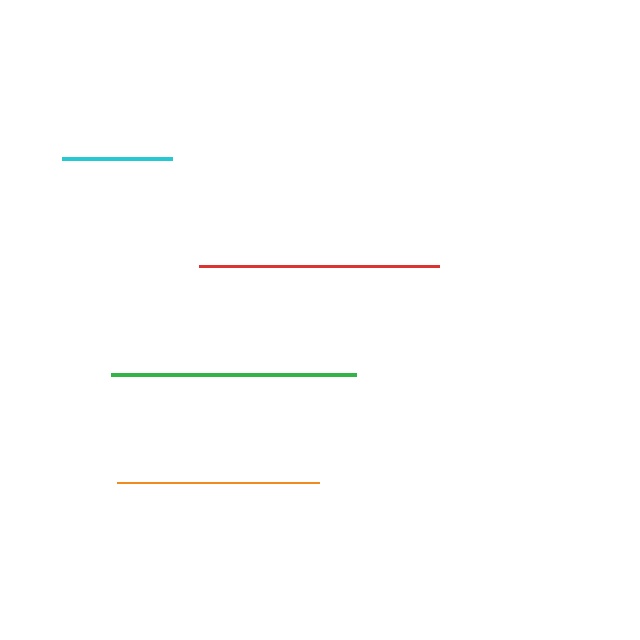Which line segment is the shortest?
The cyan line is the shortest at approximately 109 pixels.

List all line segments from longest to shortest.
From longest to shortest: green, red, orange, cyan.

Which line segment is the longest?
The green line is the longest at approximately 245 pixels.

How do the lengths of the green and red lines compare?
The green and red lines are approximately the same length.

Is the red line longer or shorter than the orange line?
The red line is longer than the orange line.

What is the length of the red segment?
The red segment is approximately 240 pixels long.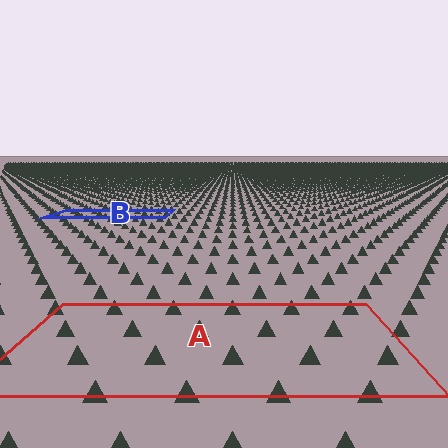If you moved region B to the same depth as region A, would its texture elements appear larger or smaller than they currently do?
They would appear larger. At a closer depth, the same texture elements are projected at a bigger on-screen size.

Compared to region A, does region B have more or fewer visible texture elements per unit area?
Region B has more texture elements per unit area — they are packed more densely because it is farther away.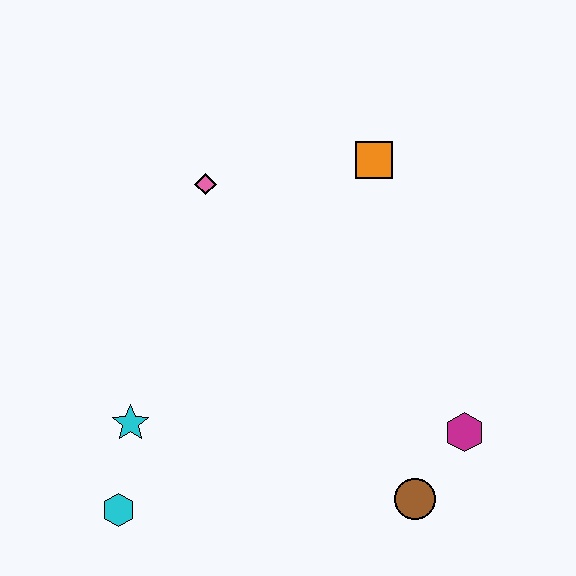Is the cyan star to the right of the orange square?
No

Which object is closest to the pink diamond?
The orange square is closest to the pink diamond.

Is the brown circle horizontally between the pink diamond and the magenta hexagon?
Yes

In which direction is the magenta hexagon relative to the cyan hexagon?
The magenta hexagon is to the right of the cyan hexagon.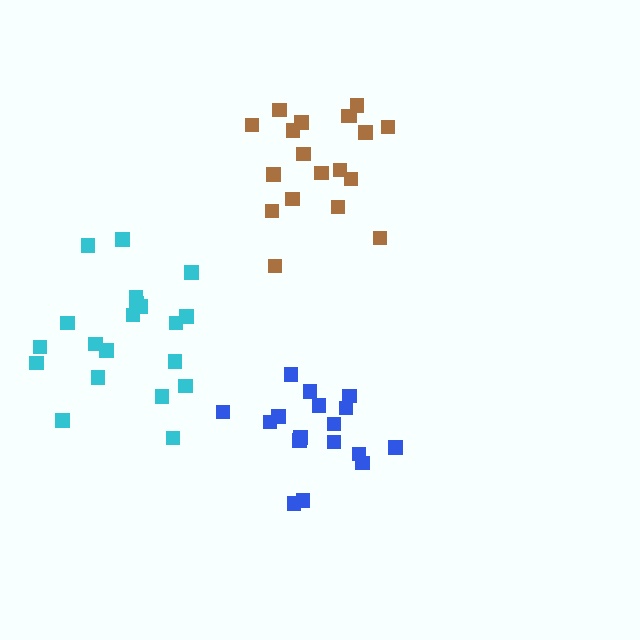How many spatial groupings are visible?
There are 3 spatial groupings.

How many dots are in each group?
Group 1: 19 dots, Group 2: 17 dots, Group 3: 20 dots (56 total).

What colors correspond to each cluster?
The clusters are colored: brown, blue, cyan.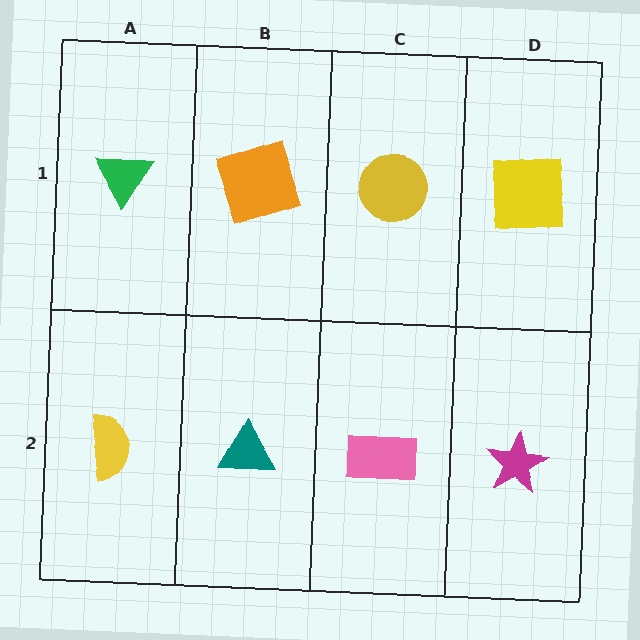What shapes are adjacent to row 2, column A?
A green triangle (row 1, column A), a teal triangle (row 2, column B).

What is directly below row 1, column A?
A yellow semicircle.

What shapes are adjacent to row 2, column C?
A yellow circle (row 1, column C), a teal triangle (row 2, column B), a magenta star (row 2, column D).